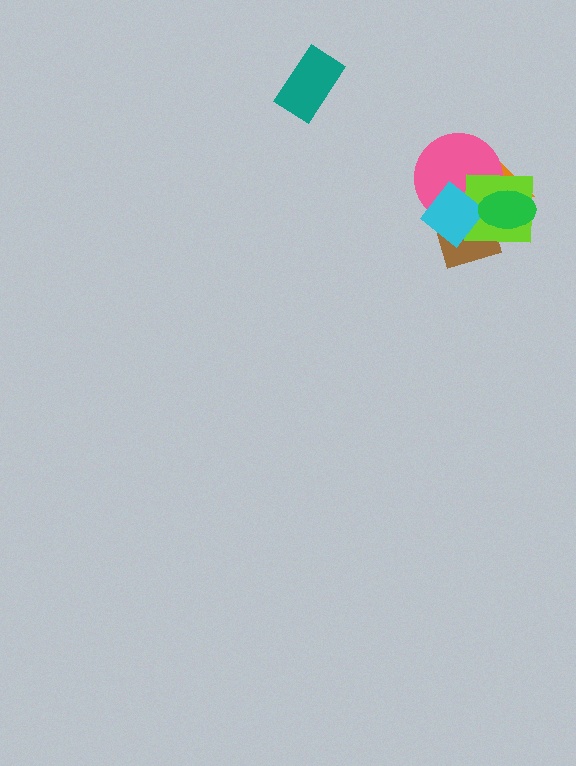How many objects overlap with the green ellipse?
5 objects overlap with the green ellipse.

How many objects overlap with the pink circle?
5 objects overlap with the pink circle.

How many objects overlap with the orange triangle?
5 objects overlap with the orange triangle.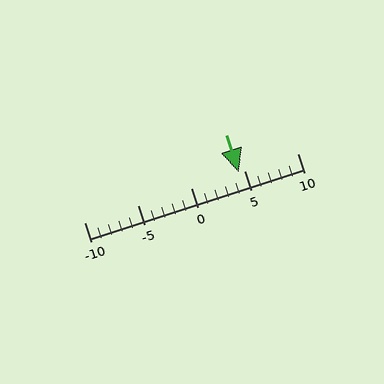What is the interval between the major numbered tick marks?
The major tick marks are spaced 5 units apart.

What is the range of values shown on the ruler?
The ruler shows values from -10 to 10.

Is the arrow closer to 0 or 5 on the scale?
The arrow is closer to 5.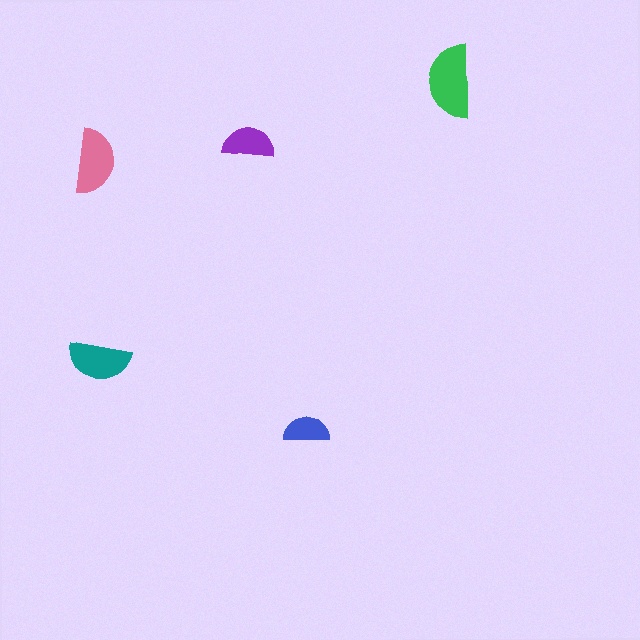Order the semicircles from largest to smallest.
the green one, the pink one, the teal one, the purple one, the blue one.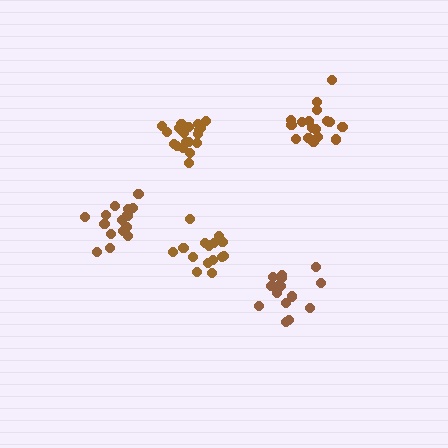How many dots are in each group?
Group 1: 18 dots, Group 2: 15 dots, Group 3: 20 dots, Group 4: 15 dots, Group 5: 15 dots (83 total).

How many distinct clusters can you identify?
There are 5 distinct clusters.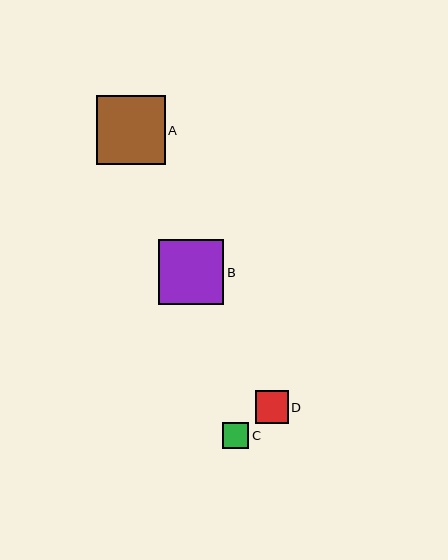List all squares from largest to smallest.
From largest to smallest: A, B, D, C.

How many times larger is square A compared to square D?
Square A is approximately 2.1 times the size of square D.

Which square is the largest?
Square A is the largest with a size of approximately 69 pixels.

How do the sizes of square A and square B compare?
Square A and square B are approximately the same size.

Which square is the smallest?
Square C is the smallest with a size of approximately 26 pixels.